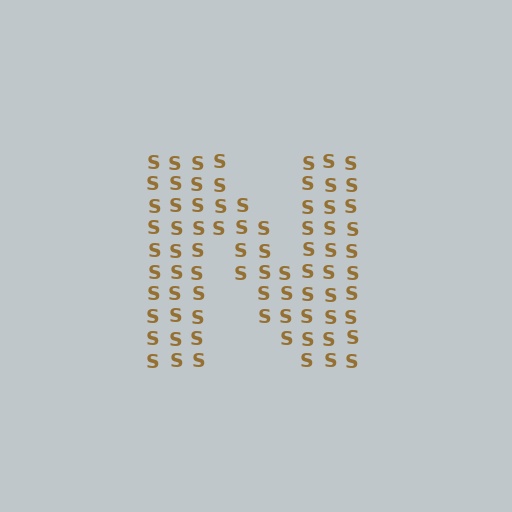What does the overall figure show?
The overall figure shows the letter N.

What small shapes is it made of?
It is made of small letter S's.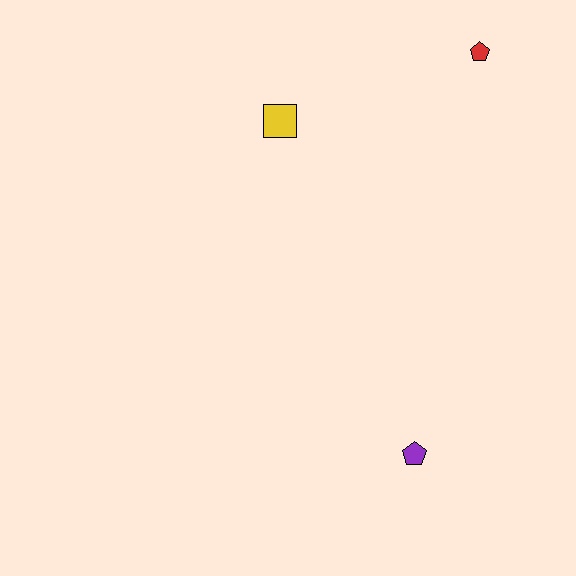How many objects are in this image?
There are 3 objects.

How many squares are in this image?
There is 1 square.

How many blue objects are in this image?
There are no blue objects.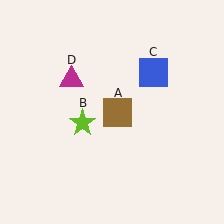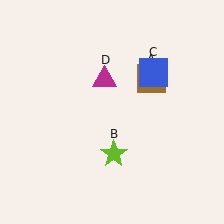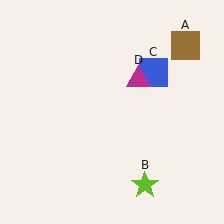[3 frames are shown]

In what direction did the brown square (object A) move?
The brown square (object A) moved up and to the right.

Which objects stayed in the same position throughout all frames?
Blue square (object C) remained stationary.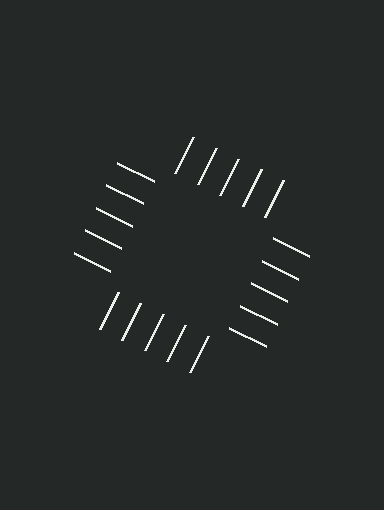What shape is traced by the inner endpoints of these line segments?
An illusory square — the line segments terminate on its edges but no continuous stroke is drawn.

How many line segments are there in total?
20 — 5 along each of the 4 edges.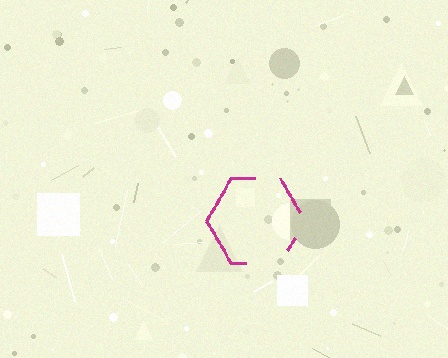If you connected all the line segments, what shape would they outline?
They would outline a hexagon.